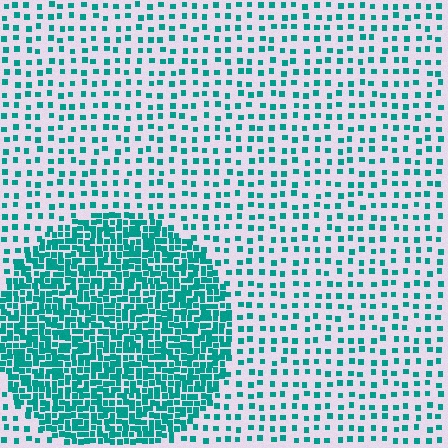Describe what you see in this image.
The image contains small teal elements arranged at two different densities. A circle-shaped region is visible where the elements are more densely packed than the surrounding area.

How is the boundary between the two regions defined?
The boundary is defined by a change in element density (approximately 3.0x ratio). All elements are the same color, size, and shape.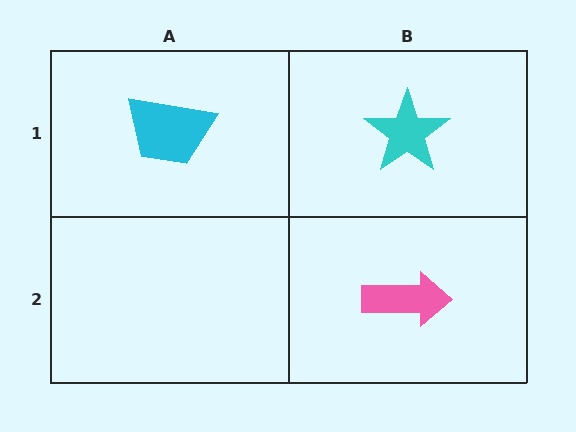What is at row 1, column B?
A cyan star.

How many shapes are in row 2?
1 shape.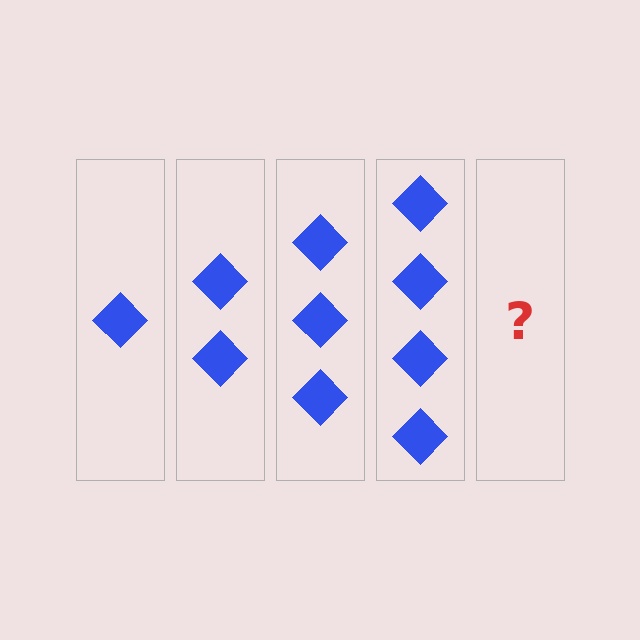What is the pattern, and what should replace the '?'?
The pattern is that each step adds one more diamond. The '?' should be 5 diamonds.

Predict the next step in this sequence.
The next step is 5 diamonds.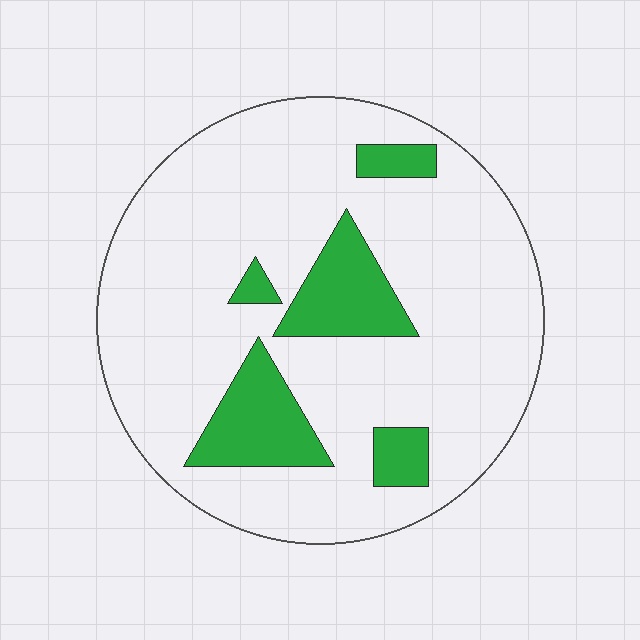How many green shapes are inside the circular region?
5.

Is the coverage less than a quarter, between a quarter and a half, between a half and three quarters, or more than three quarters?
Less than a quarter.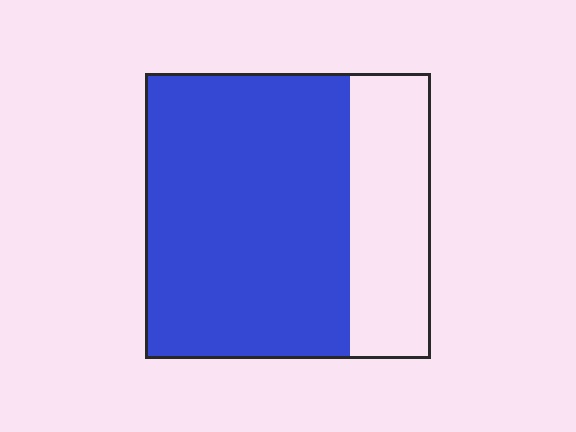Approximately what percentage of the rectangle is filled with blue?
Approximately 70%.